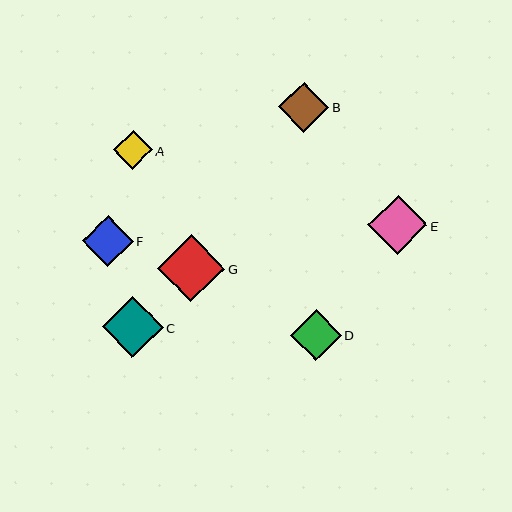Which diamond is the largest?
Diamond G is the largest with a size of approximately 67 pixels.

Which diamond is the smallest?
Diamond A is the smallest with a size of approximately 39 pixels.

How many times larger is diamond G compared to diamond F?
Diamond G is approximately 1.3 times the size of diamond F.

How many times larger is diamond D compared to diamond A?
Diamond D is approximately 1.3 times the size of diamond A.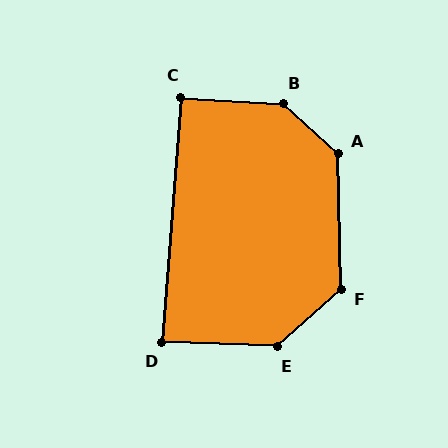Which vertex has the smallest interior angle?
D, at approximately 88 degrees.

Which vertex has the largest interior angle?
B, at approximately 141 degrees.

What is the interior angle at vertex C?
Approximately 91 degrees (approximately right).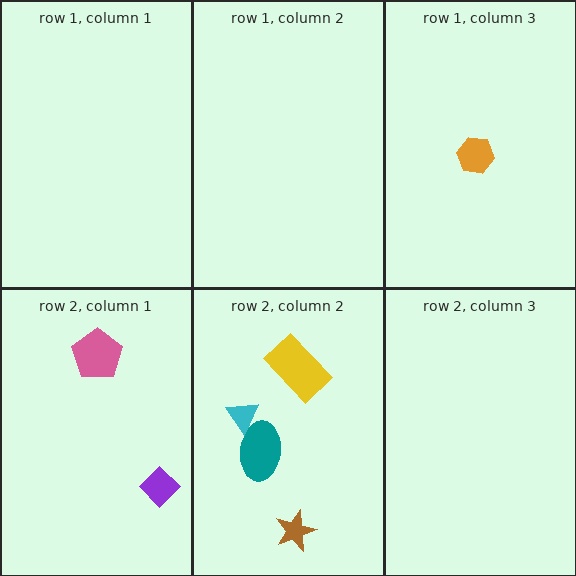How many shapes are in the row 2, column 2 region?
4.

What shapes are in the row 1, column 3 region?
The orange hexagon.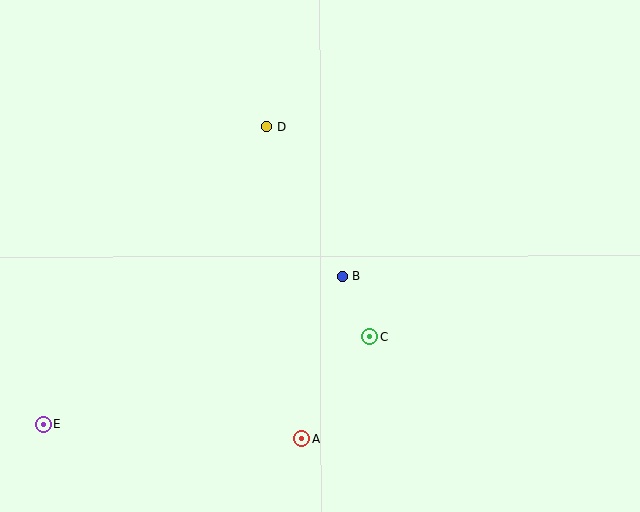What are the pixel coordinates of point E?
Point E is at (44, 424).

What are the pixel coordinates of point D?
Point D is at (267, 127).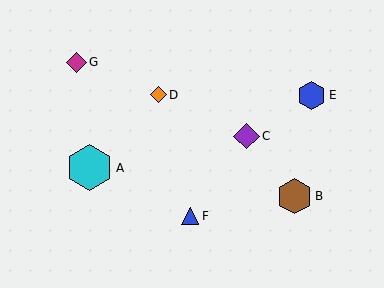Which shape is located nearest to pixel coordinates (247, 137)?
The purple diamond (labeled C) at (246, 136) is nearest to that location.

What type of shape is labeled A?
Shape A is a cyan hexagon.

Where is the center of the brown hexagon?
The center of the brown hexagon is at (295, 196).